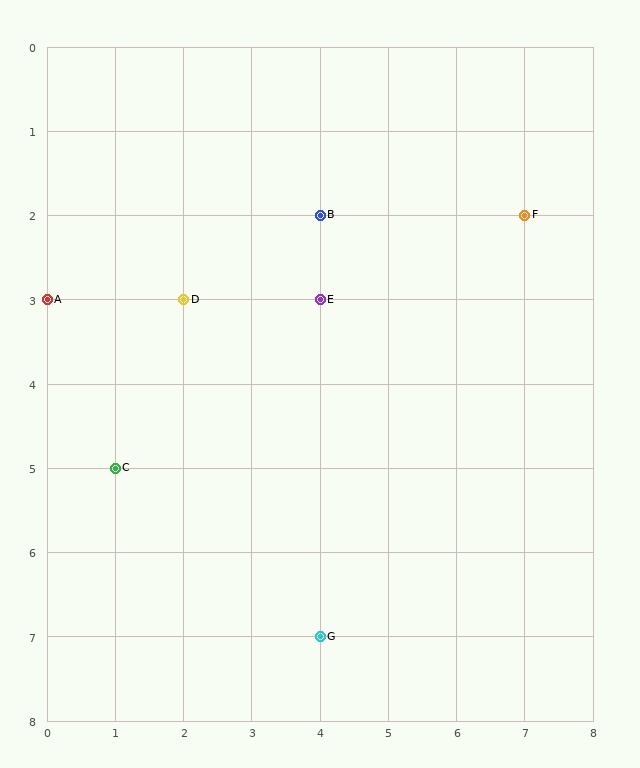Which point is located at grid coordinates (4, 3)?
Point E is at (4, 3).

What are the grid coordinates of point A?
Point A is at grid coordinates (0, 3).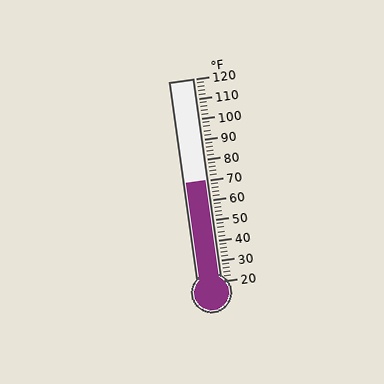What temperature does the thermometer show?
The thermometer shows approximately 70°F.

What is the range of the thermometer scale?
The thermometer scale ranges from 20°F to 120°F.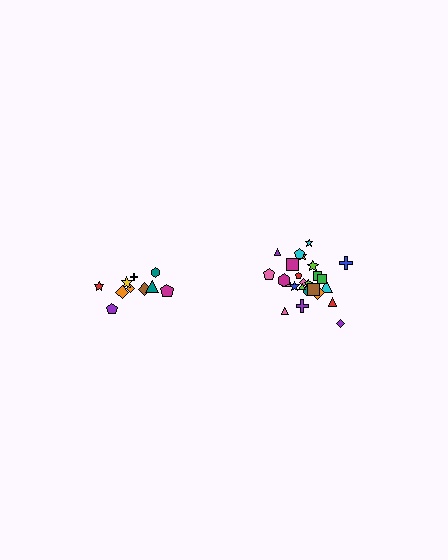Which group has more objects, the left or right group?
The right group.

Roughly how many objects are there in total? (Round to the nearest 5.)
Roughly 35 objects in total.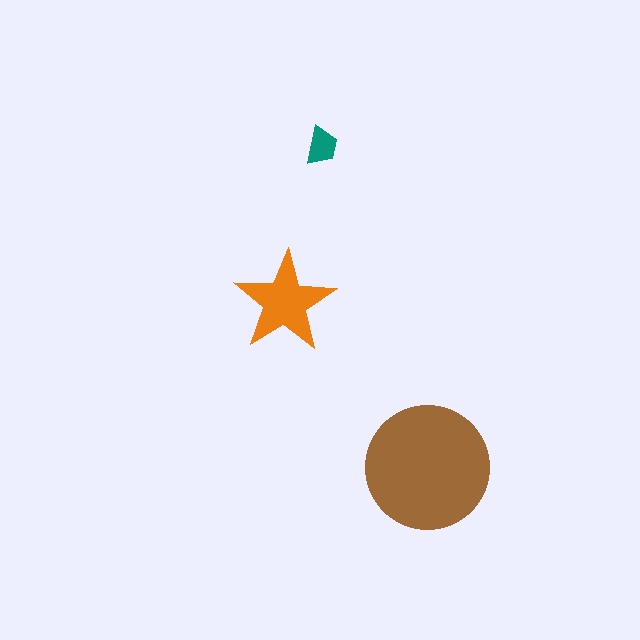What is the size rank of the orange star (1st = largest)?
2nd.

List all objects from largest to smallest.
The brown circle, the orange star, the teal trapezoid.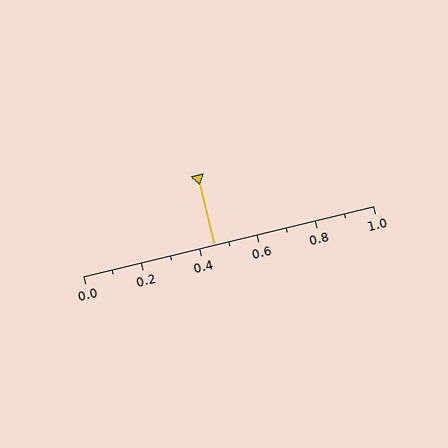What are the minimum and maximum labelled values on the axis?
The axis runs from 0.0 to 1.0.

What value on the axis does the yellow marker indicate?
The marker indicates approximately 0.45.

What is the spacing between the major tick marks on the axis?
The major ticks are spaced 0.2 apart.